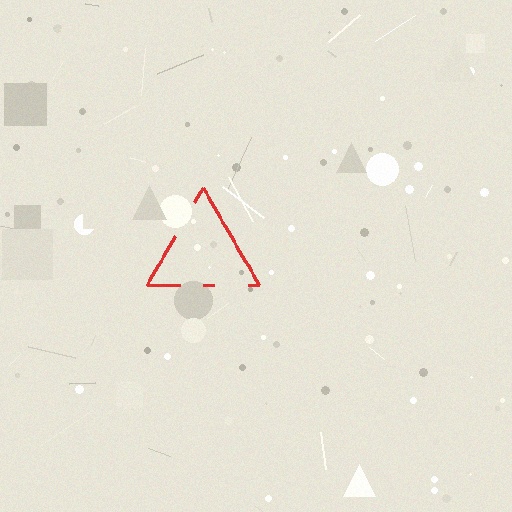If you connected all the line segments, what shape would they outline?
They would outline a triangle.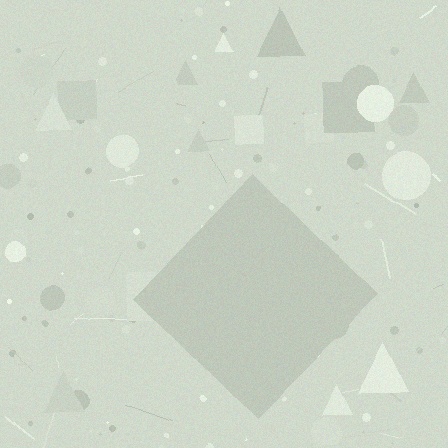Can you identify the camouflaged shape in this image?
The camouflaged shape is a diamond.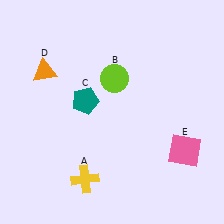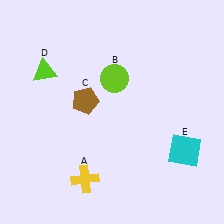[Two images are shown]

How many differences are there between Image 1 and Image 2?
There are 3 differences between the two images.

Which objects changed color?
C changed from teal to brown. D changed from orange to lime. E changed from pink to cyan.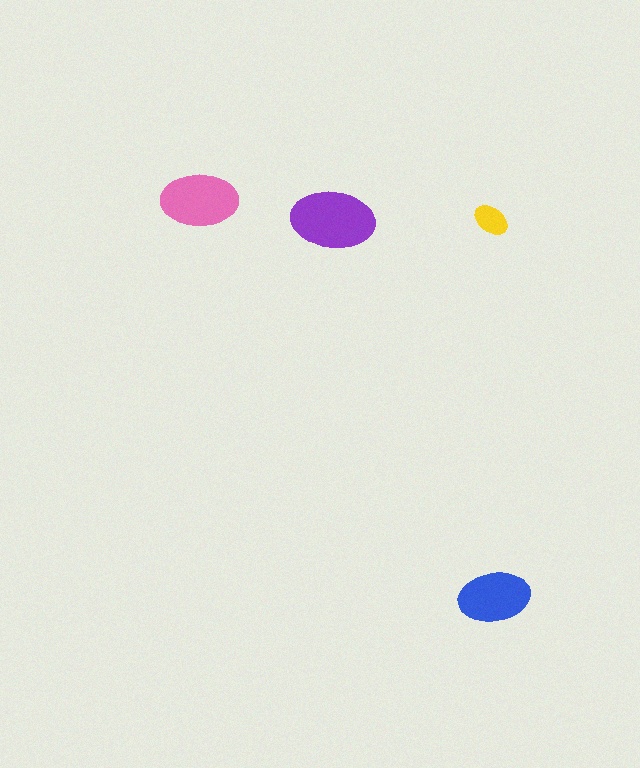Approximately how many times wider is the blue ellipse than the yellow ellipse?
About 2 times wider.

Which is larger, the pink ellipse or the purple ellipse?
The purple one.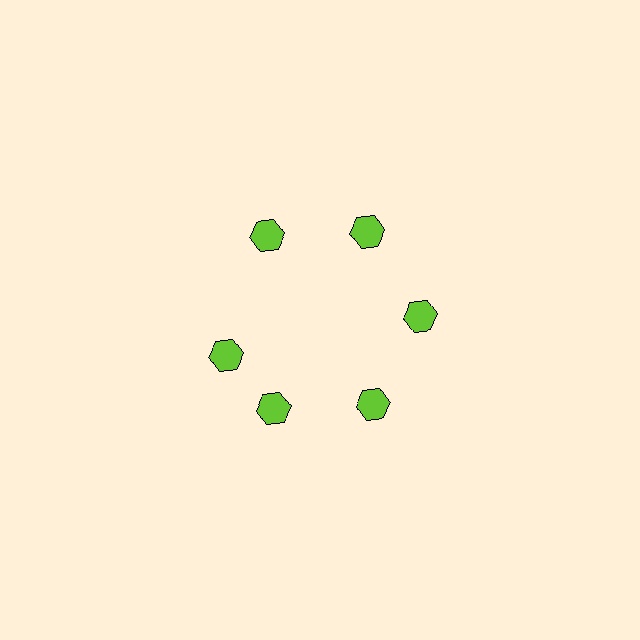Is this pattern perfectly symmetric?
No. The 6 lime hexagons are arranged in a ring, but one element near the 9 o'clock position is rotated out of alignment along the ring, breaking the 6-fold rotational symmetry.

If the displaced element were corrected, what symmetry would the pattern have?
It would have 6-fold rotational symmetry — the pattern would map onto itself every 60 degrees.